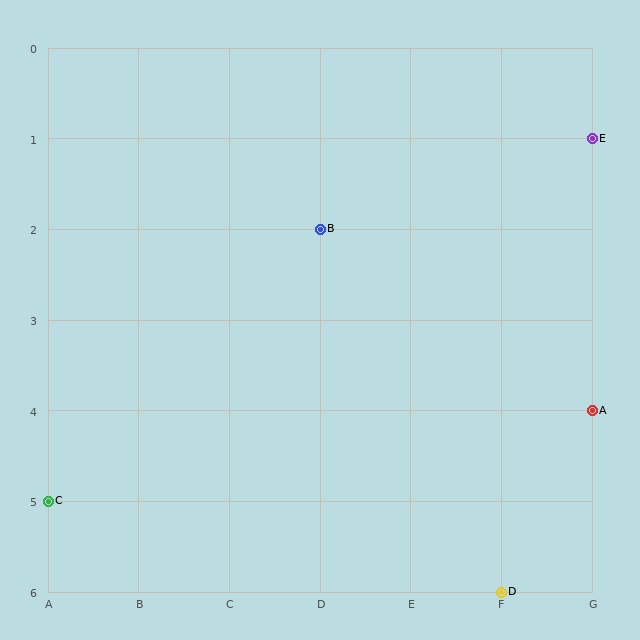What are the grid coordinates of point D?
Point D is at grid coordinates (F, 6).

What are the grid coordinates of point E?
Point E is at grid coordinates (G, 1).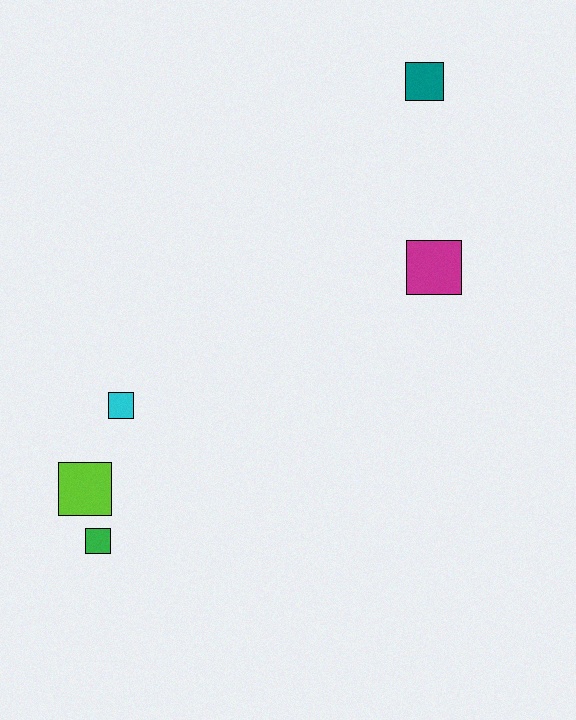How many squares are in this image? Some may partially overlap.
There are 5 squares.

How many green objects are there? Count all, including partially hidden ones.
There is 1 green object.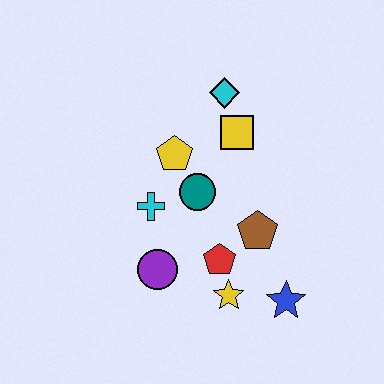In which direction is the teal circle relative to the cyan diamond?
The teal circle is below the cyan diamond.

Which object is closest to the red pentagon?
The yellow star is closest to the red pentagon.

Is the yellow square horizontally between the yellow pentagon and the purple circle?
No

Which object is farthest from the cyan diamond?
The blue star is farthest from the cyan diamond.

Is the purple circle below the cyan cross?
Yes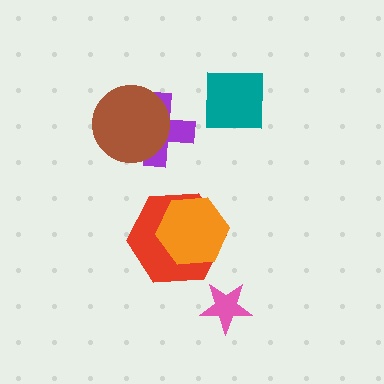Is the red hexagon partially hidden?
Yes, it is partially covered by another shape.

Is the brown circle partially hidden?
No, no other shape covers it.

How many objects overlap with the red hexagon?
1 object overlaps with the red hexagon.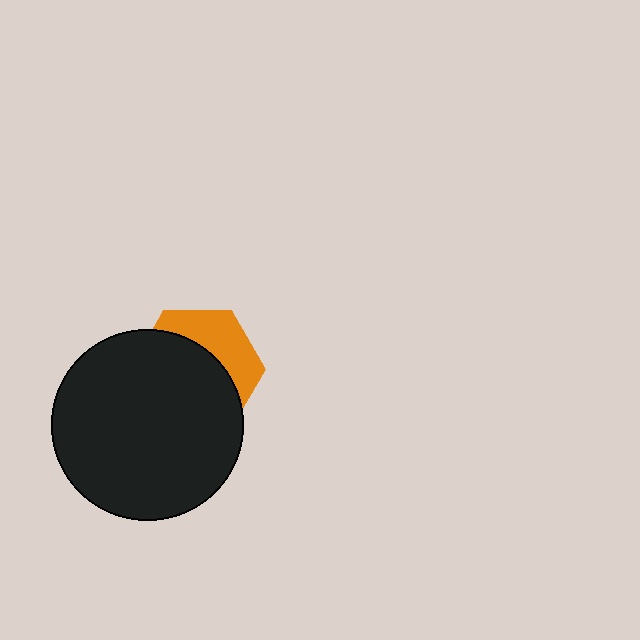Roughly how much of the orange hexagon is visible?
A small part of it is visible (roughly 36%).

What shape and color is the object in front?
The object in front is a black circle.